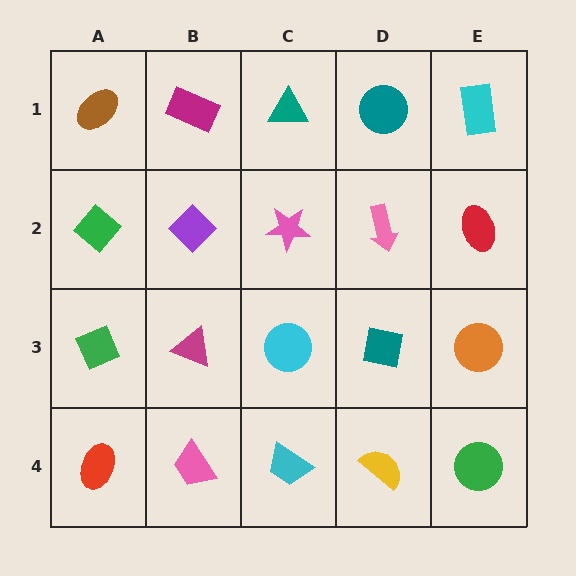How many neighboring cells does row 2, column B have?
4.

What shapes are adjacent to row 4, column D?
A teal square (row 3, column D), a cyan trapezoid (row 4, column C), a green circle (row 4, column E).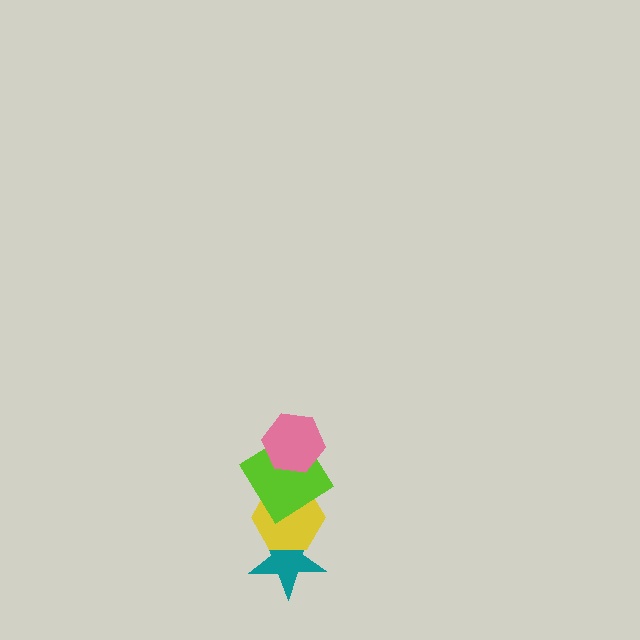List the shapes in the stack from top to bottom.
From top to bottom: the pink hexagon, the lime diamond, the yellow hexagon, the teal star.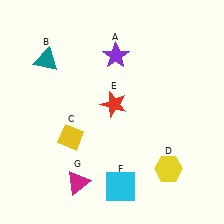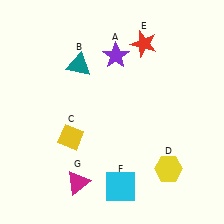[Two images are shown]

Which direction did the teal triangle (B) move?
The teal triangle (B) moved right.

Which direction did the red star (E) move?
The red star (E) moved up.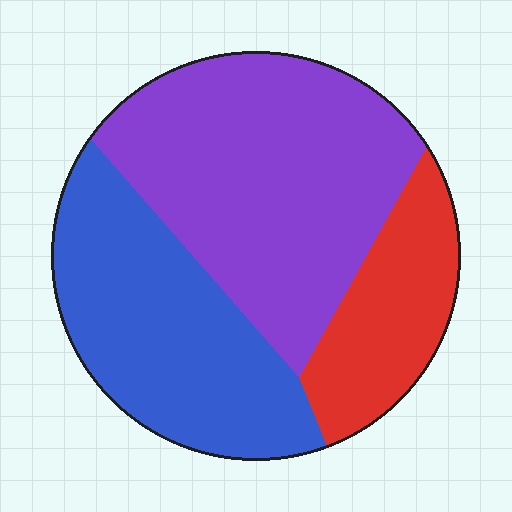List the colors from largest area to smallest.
From largest to smallest: purple, blue, red.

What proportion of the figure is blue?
Blue covers roughly 35% of the figure.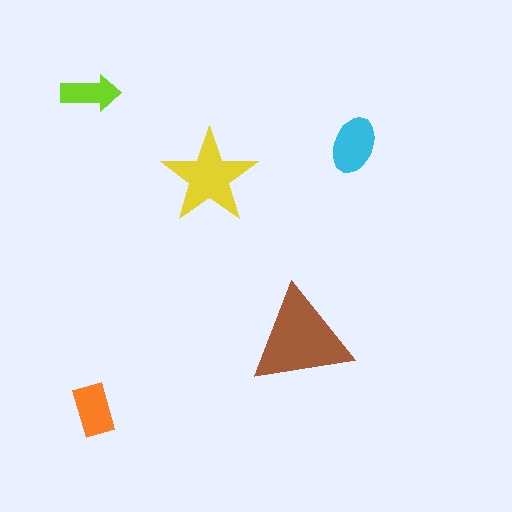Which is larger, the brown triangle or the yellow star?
The brown triangle.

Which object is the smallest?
The lime arrow.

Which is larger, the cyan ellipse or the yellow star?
The yellow star.